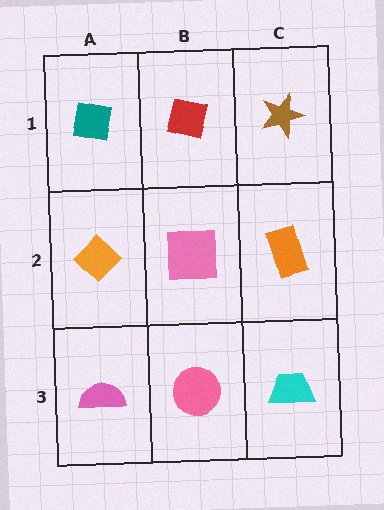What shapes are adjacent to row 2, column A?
A teal square (row 1, column A), a pink semicircle (row 3, column A), a pink square (row 2, column B).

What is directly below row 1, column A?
An orange diamond.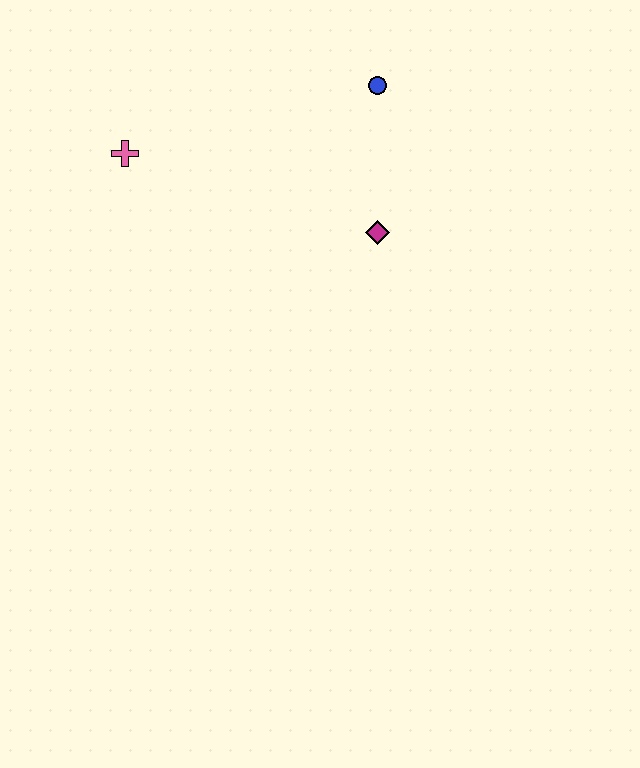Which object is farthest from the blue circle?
The pink cross is farthest from the blue circle.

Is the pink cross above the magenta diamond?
Yes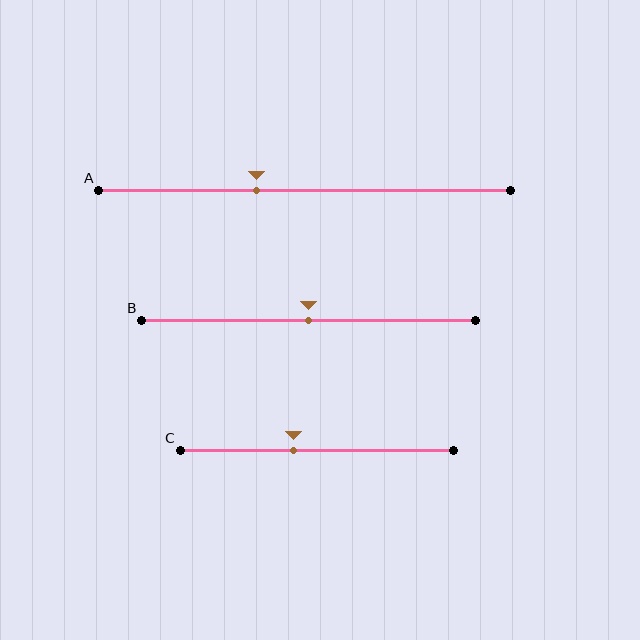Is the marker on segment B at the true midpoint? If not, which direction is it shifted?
Yes, the marker on segment B is at the true midpoint.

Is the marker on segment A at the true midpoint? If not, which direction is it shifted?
No, the marker on segment A is shifted to the left by about 12% of the segment length.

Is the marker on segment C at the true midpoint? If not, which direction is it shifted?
No, the marker on segment C is shifted to the left by about 8% of the segment length.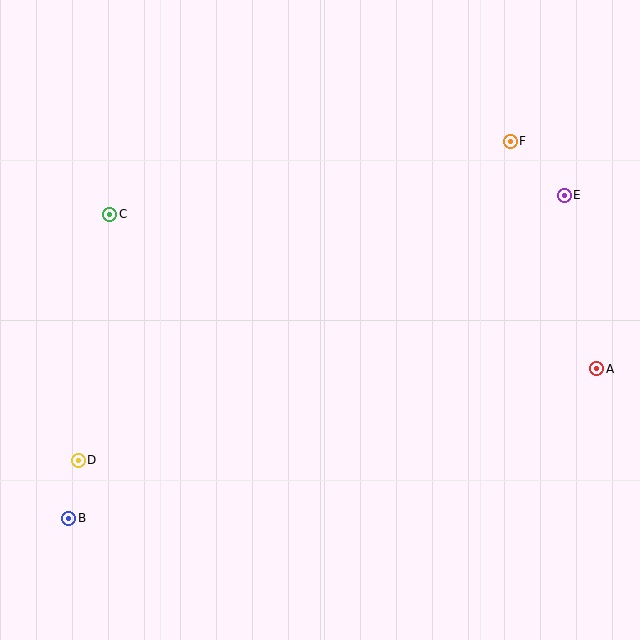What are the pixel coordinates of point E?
Point E is at (564, 195).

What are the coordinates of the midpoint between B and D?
The midpoint between B and D is at (74, 489).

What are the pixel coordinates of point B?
Point B is at (69, 518).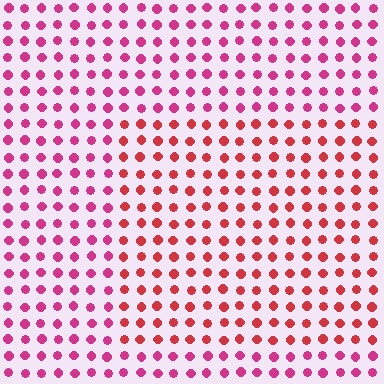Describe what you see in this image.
The image is filled with small magenta elements in a uniform arrangement. A rectangle-shaped region is visible where the elements are tinted to a slightly different hue, forming a subtle color boundary.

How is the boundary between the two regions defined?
The boundary is defined purely by a slight shift in hue (about 29 degrees). Spacing, size, and orientation are identical on both sides.